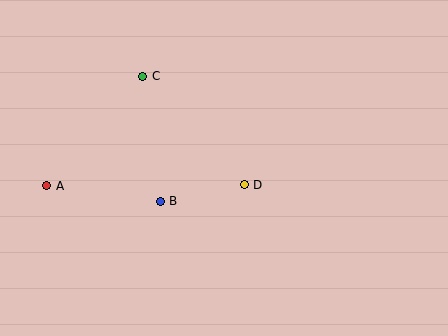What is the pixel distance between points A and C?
The distance between A and C is 146 pixels.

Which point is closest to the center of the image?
Point D at (244, 185) is closest to the center.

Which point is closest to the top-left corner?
Point C is closest to the top-left corner.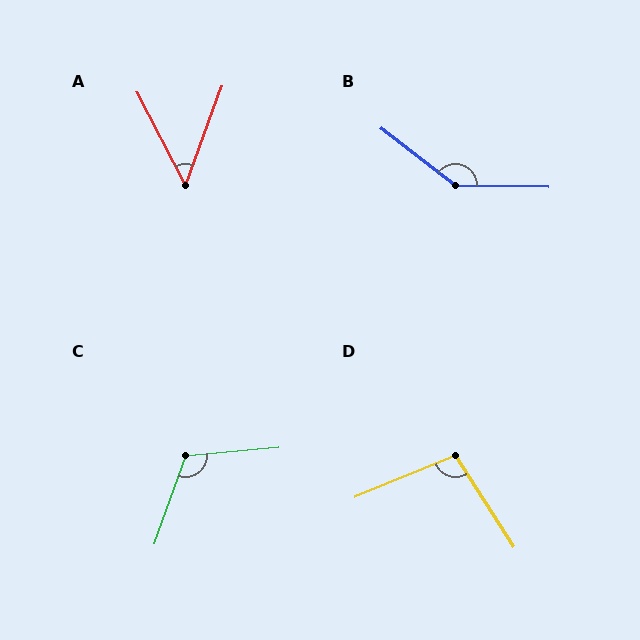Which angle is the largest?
B, at approximately 143 degrees.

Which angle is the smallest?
A, at approximately 48 degrees.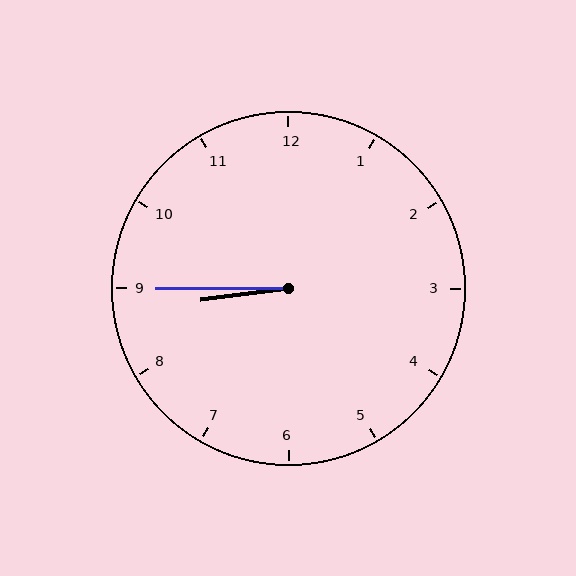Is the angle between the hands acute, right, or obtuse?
It is acute.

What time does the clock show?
8:45.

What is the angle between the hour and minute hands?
Approximately 8 degrees.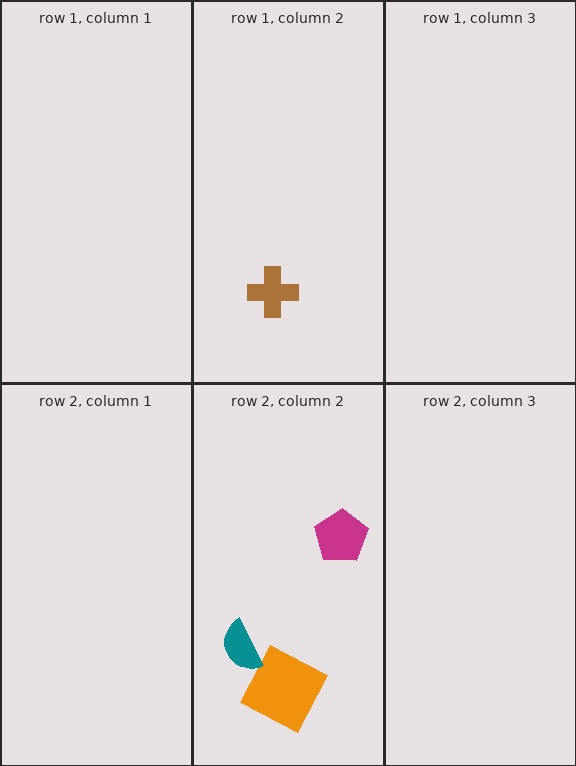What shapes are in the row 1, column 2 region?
The brown cross.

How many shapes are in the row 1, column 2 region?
1.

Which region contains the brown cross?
The row 1, column 2 region.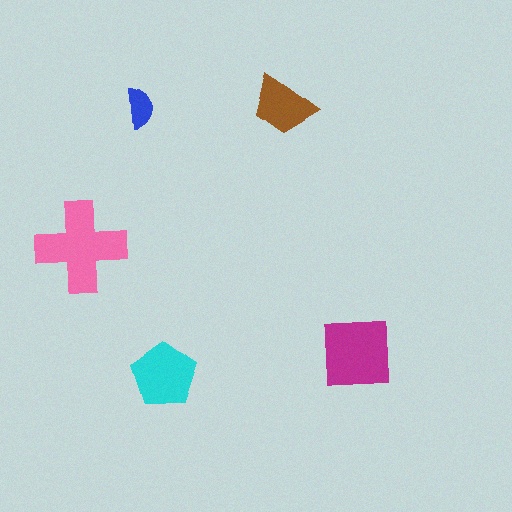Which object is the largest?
The pink cross.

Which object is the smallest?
The blue semicircle.